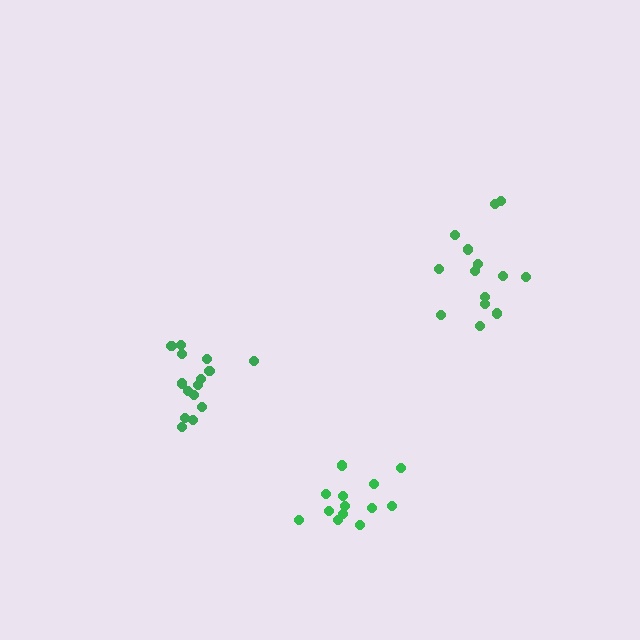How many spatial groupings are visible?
There are 3 spatial groupings.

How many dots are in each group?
Group 1: 15 dots, Group 2: 14 dots, Group 3: 13 dots (42 total).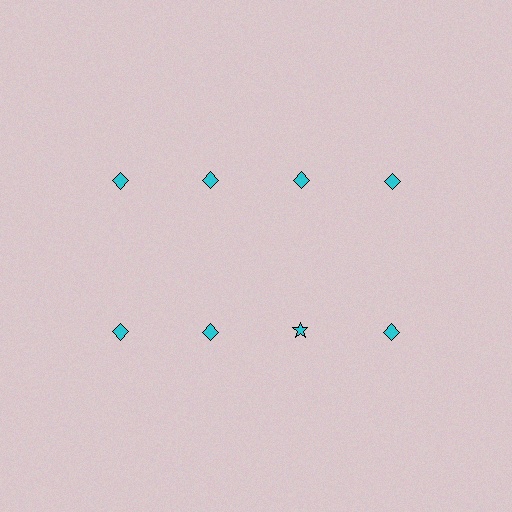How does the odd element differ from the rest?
It has a different shape: star instead of diamond.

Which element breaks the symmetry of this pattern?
The cyan star in the second row, center column breaks the symmetry. All other shapes are cyan diamonds.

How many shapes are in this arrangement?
There are 8 shapes arranged in a grid pattern.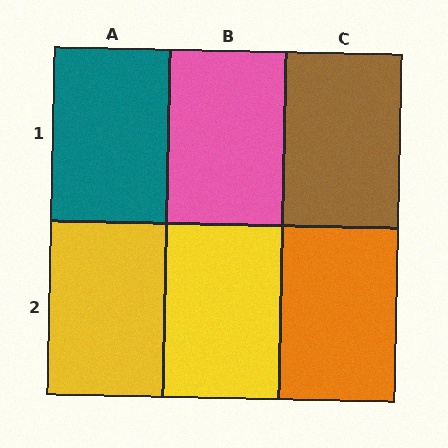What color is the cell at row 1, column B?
Pink.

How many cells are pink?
1 cell is pink.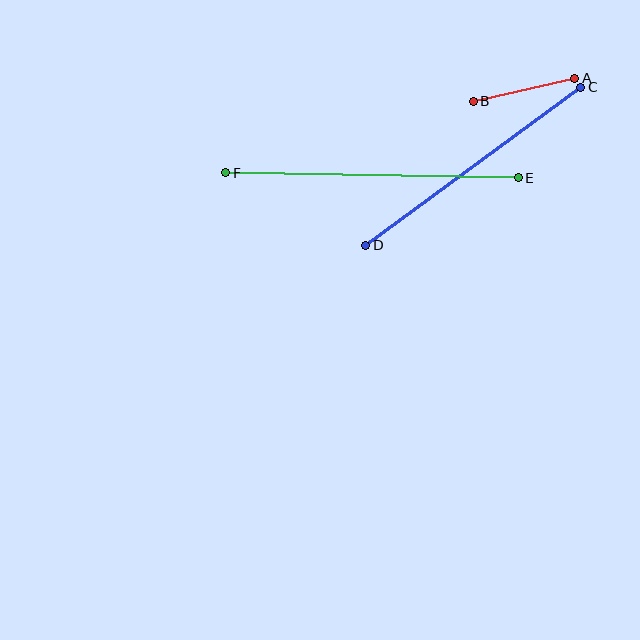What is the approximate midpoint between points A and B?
The midpoint is at approximately (524, 90) pixels.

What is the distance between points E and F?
The distance is approximately 292 pixels.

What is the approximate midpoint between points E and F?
The midpoint is at approximately (372, 175) pixels.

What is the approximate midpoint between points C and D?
The midpoint is at approximately (473, 166) pixels.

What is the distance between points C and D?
The distance is approximately 267 pixels.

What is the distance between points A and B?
The distance is approximately 104 pixels.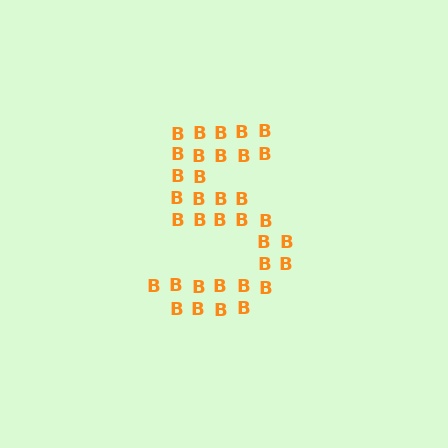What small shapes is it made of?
It is made of small letter B's.